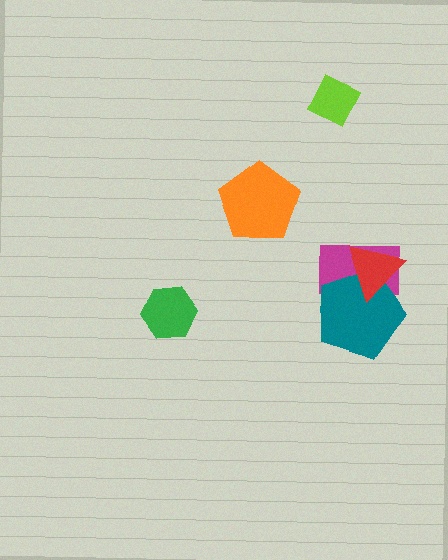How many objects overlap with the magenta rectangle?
2 objects overlap with the magenta rectangle.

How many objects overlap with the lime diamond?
0 objects overlap with the lime diamond.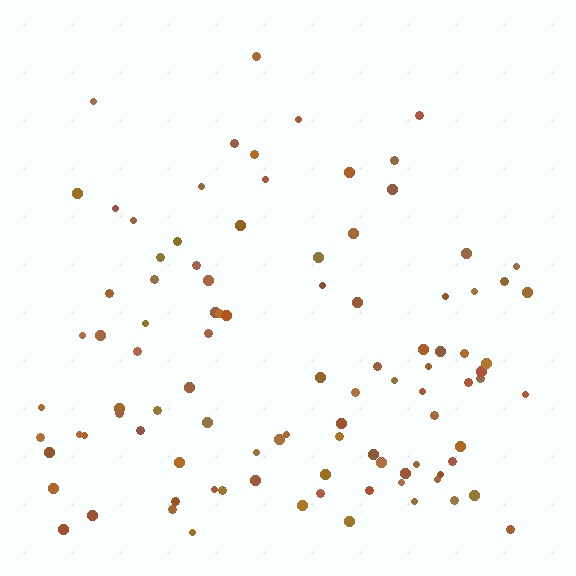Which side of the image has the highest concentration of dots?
The bottom.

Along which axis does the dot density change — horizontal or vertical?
Vertical.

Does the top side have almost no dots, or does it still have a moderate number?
Still a moderate number, just noticeably fewer than the bottom.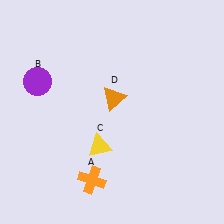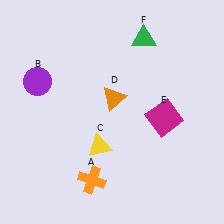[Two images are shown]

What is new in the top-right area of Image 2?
A green triangle (F) was added in the top-right area of Image 2.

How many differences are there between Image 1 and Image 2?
There are 2 differences between the two images.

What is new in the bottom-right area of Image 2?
A magenta square (E) was added in the bottom-right area of Image 2.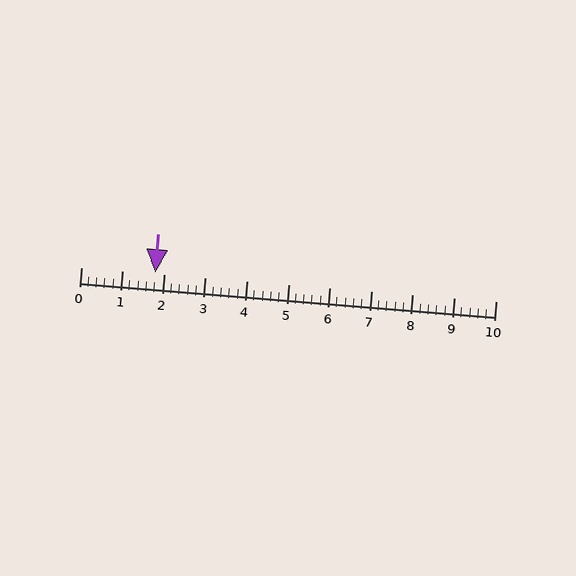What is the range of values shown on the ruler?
The ruler shows values from 0 to 10.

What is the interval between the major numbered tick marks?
The major tick marks are spaced 1 units apart.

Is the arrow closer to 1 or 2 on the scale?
The arrow is closer to 2.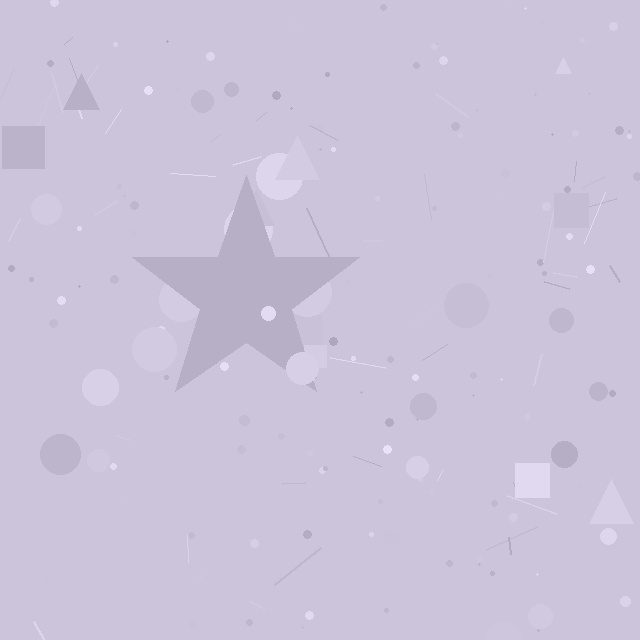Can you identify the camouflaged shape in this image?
The camouflaged shape is a star.